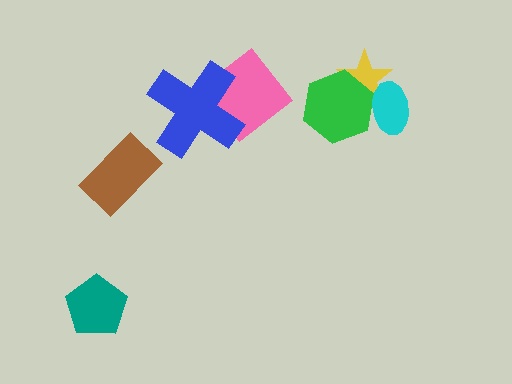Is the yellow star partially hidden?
Yes, it is partially covered by another shape.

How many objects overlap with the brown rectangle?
0 objects overlap with the brown rectangle.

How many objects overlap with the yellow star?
2 objects overlap with the yellow star.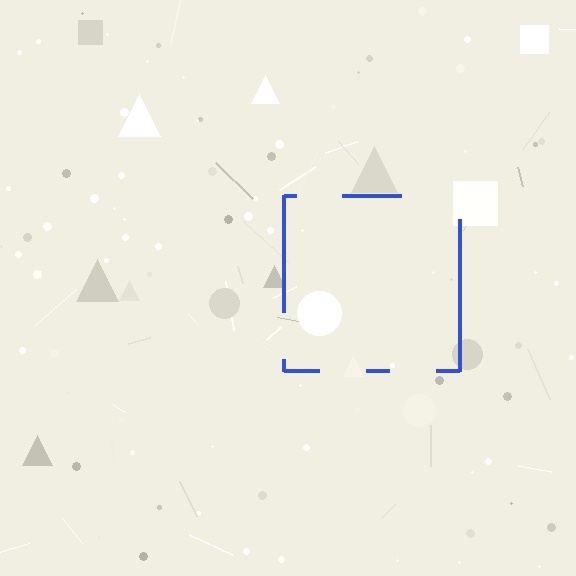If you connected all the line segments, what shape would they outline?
They would outline a square.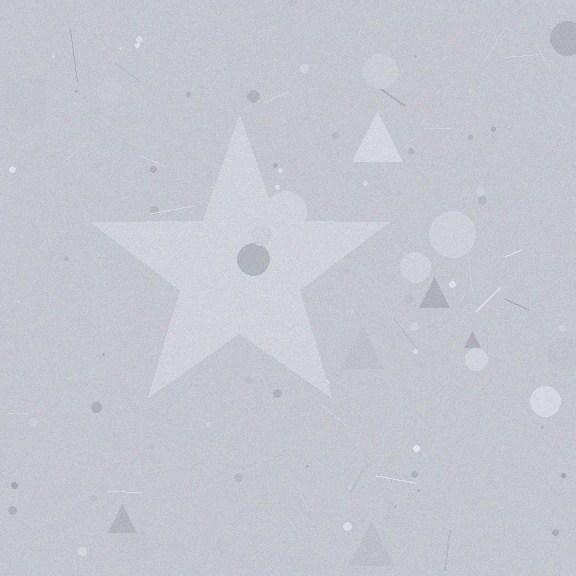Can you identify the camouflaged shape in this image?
The camouflaged shape is a star.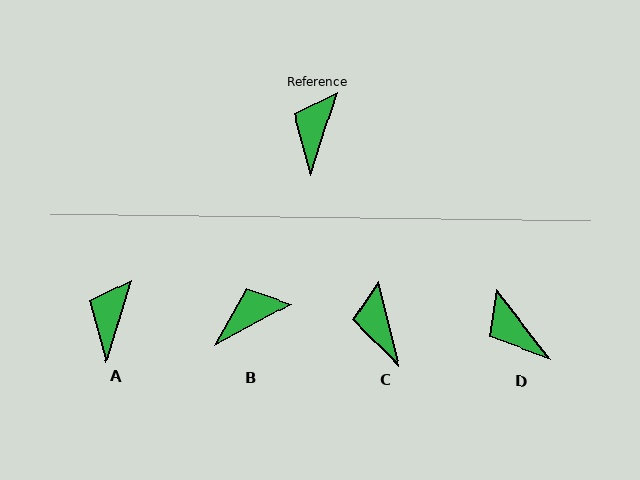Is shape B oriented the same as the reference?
No, it is off by about 44 degrees.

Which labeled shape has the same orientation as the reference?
A.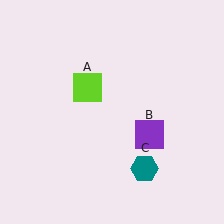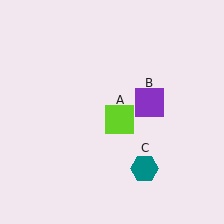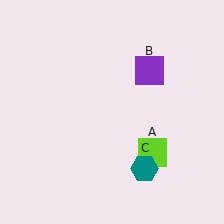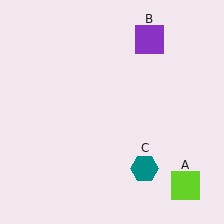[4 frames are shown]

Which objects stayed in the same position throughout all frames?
Teal hexagon (object C) remained stationary.